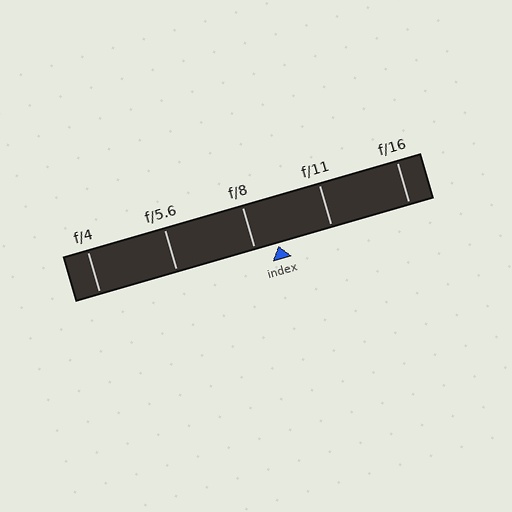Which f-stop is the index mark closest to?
The index mark is closest to f/8.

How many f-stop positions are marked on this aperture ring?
There are 5 f-stop positions marked.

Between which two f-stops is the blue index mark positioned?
The index mark is between f/8 and f/11.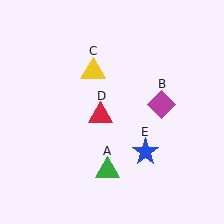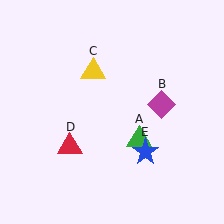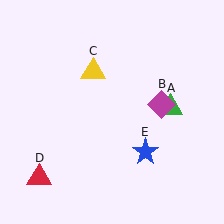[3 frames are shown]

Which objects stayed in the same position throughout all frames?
Magenta diamond (object B) and yellow triangle (object C) and blue star (object E) remained stationary.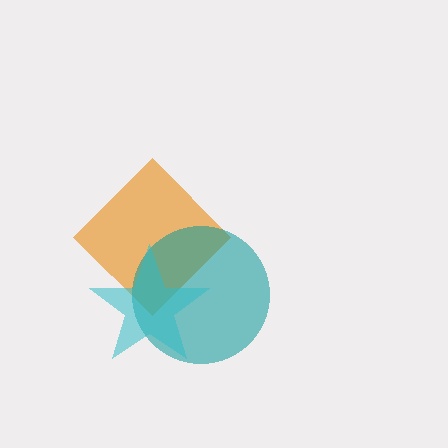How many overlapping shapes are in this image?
There are 3 overlapping shapes in the image.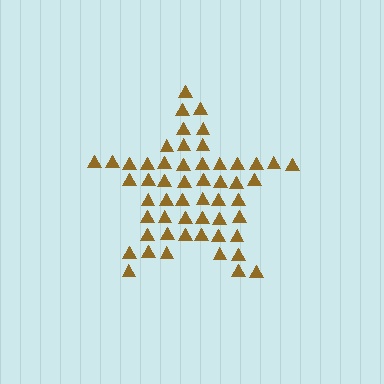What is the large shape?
The large shape is a star.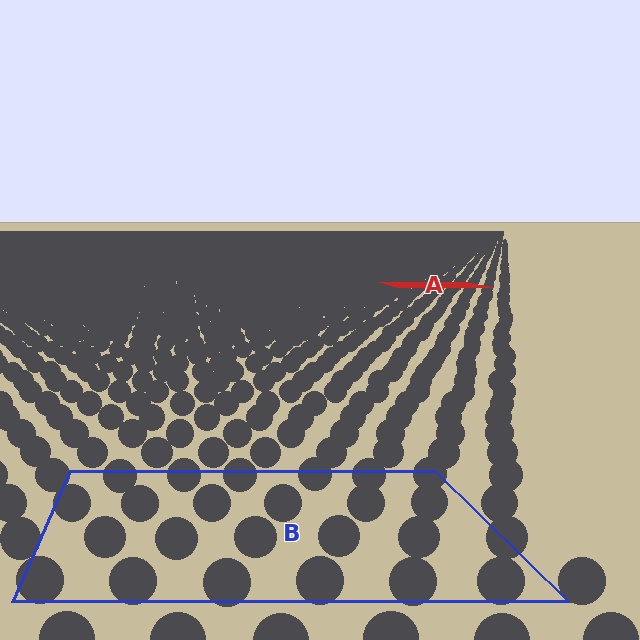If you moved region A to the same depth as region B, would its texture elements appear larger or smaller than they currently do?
They would appear larger. At a closer depth, the same texture elements are projected at a bigger on-screen size.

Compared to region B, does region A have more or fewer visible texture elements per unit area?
Region A has more texture elements per unit area — they are packed more densely because it is farther away.